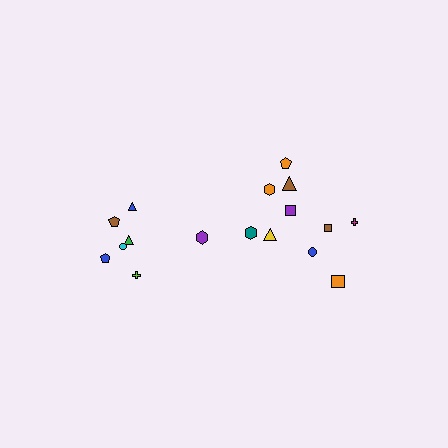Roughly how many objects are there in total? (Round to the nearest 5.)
Roughly 15 objects in total.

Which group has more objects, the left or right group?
The right group.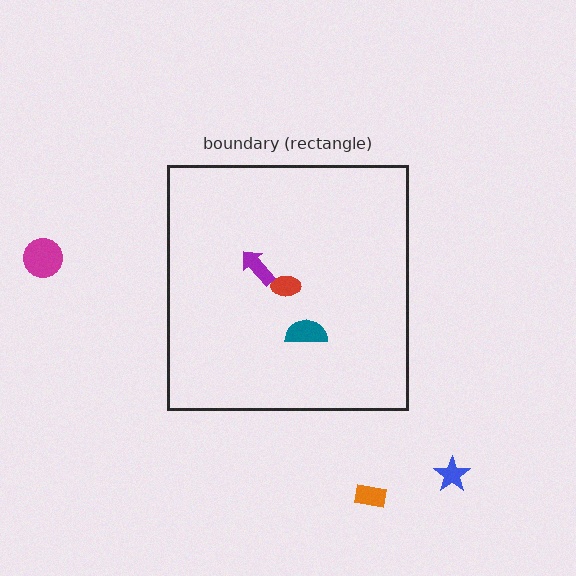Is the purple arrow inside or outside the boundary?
Inside.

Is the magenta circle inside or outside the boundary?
Outside.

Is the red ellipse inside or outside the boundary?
Inside.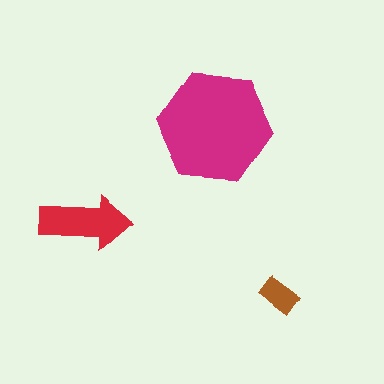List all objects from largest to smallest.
The magenta hexagon, the red arrow, the brown rectangle.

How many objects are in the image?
There are 3 objects in the image.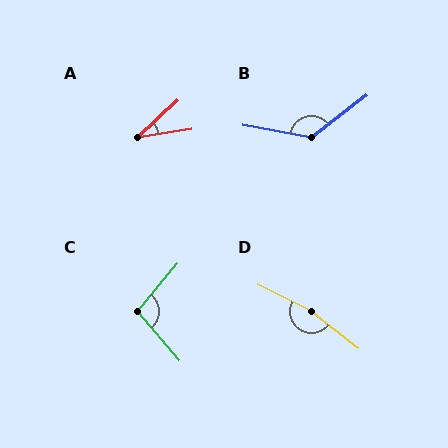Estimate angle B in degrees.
Approximately 133 degrees.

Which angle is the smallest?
A, at approximately 34 degrees.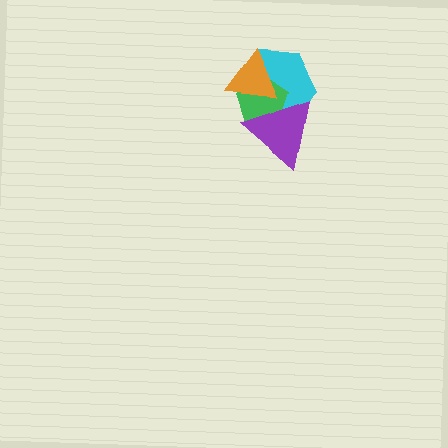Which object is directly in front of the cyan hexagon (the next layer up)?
The green pentagon is directly in front of the cyan hexagon.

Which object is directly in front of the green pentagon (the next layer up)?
The purple triangle is directly in front of the green pentagon.